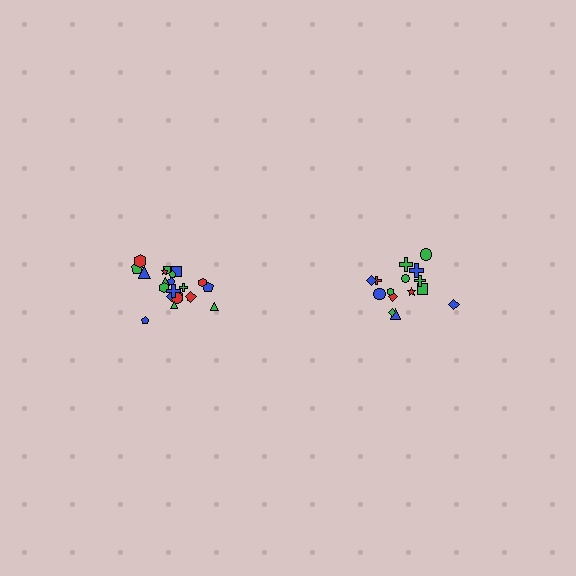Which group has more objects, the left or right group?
The left group.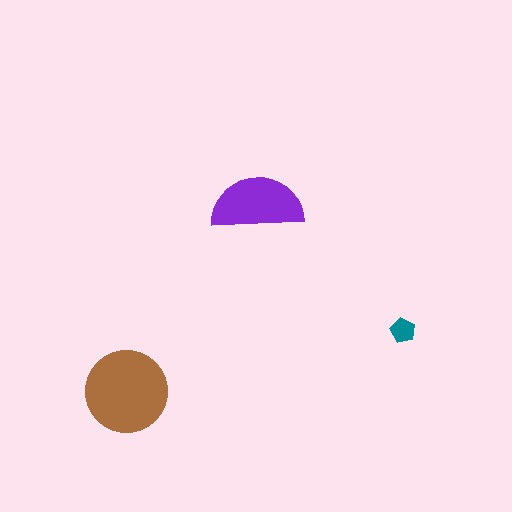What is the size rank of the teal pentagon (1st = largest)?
3rd.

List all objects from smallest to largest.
The teal pentagon, the purple semicircle, the brown circle.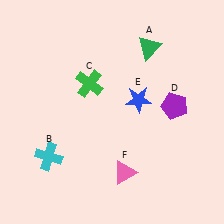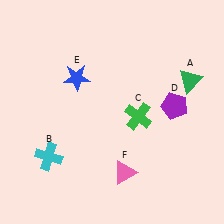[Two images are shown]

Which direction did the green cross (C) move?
The green cross (C) moved right.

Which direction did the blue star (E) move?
The blue star (E) moved left.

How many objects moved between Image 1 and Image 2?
3 objects moved between the two images.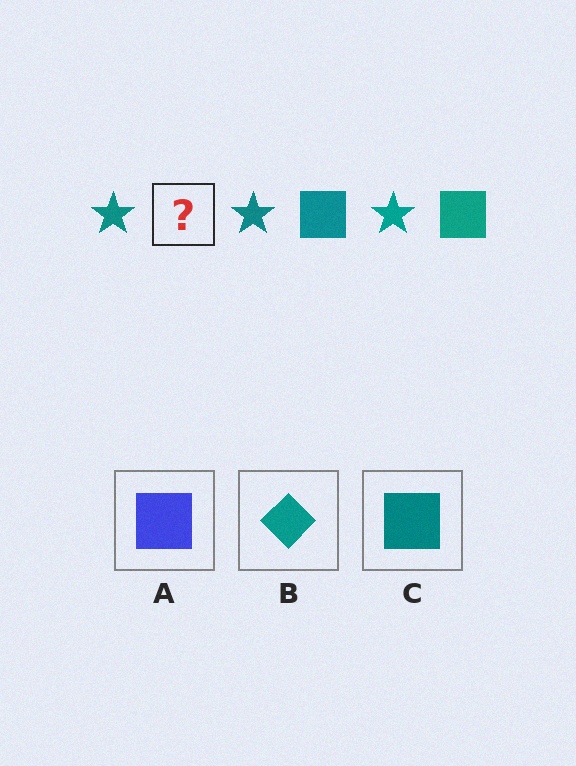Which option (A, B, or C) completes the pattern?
C.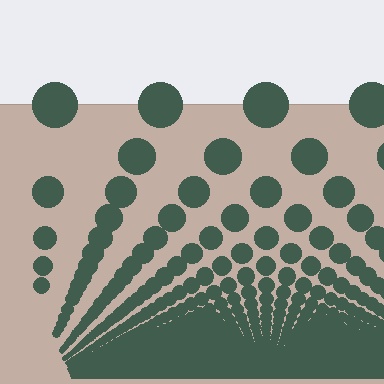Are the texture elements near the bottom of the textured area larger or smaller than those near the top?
Smaller. The gradient is inverted — elements near the bottom are smaller and denser.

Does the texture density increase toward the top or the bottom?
Density increases toward the bottom.